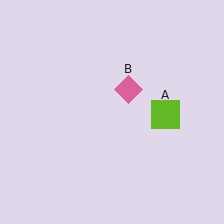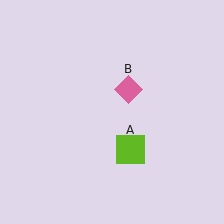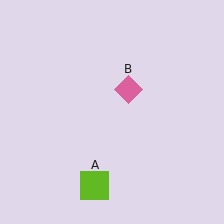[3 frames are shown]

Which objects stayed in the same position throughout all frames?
Pink diamond (object B) remained stationary.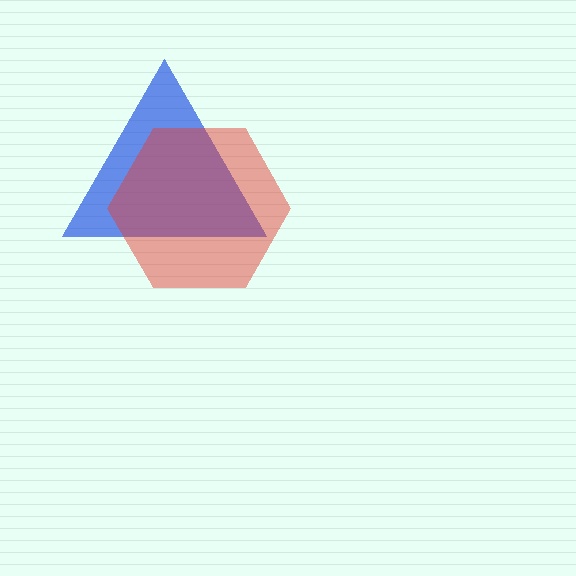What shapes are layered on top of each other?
The layered shapes are: a blue triangle, a red hexagon.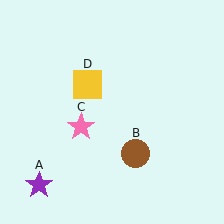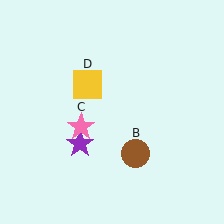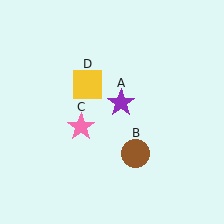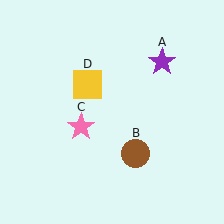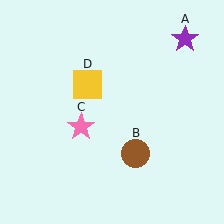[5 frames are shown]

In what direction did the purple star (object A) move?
The purple star (object A) moved up and to the right.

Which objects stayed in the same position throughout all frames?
Brown circle (object B) and pink star (object C) and yellow square (object D) remained stationary.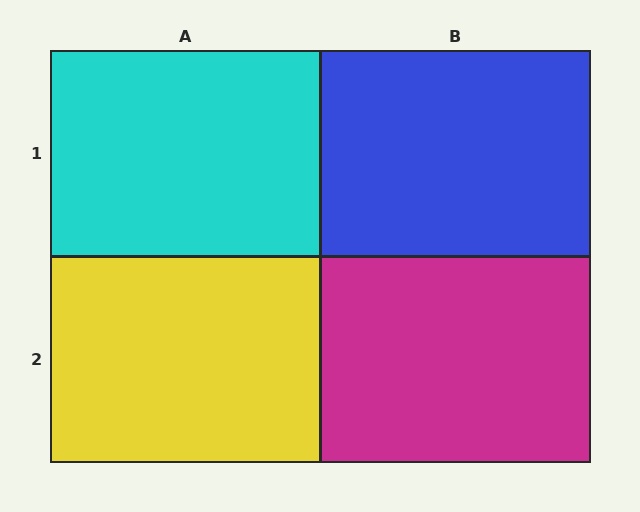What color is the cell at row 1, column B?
Blue.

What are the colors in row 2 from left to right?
Yellow, magenta.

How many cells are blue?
1 cell is blue.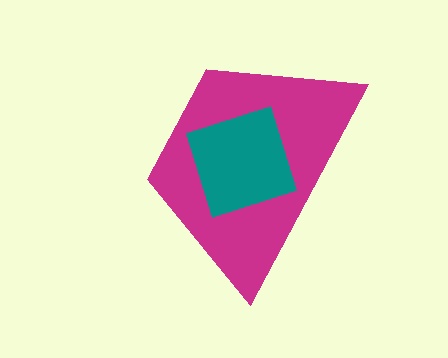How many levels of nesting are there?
2.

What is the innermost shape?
The teal diamond.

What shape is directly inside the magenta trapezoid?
The teal diamond.